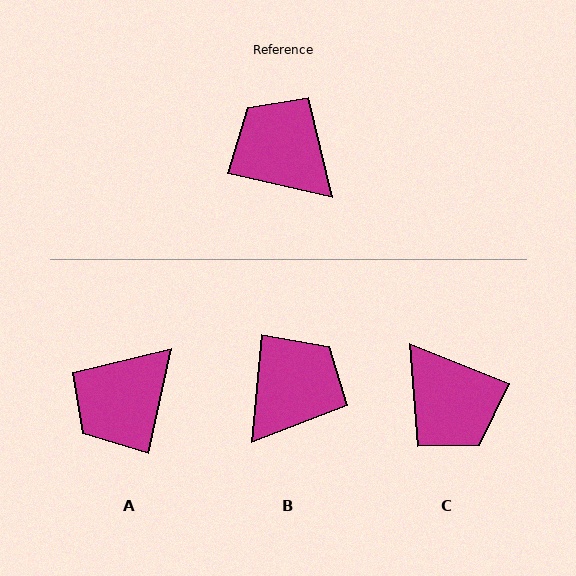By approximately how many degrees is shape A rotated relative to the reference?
Approximately 90 degrees counter-clockwise.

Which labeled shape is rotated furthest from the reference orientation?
C, about 171 degrees away.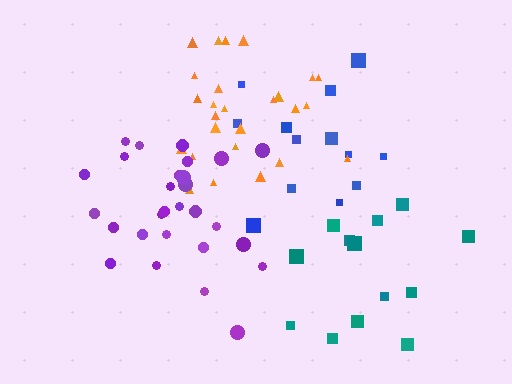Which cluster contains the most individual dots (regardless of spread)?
Purple (28).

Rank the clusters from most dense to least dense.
purple, orange, teal, blue.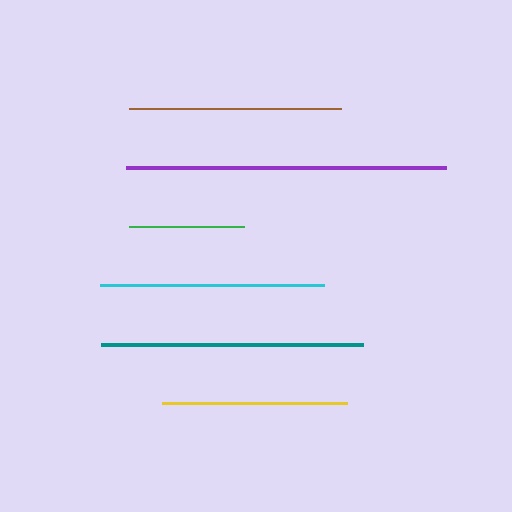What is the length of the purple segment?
The purple segment is approximately 320 pixels long.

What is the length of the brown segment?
The brown segment is approximately 212 pixels long.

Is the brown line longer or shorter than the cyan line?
The cyan line is longer than the brown line.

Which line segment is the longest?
The purple line is the longest at approximately 320 pixels.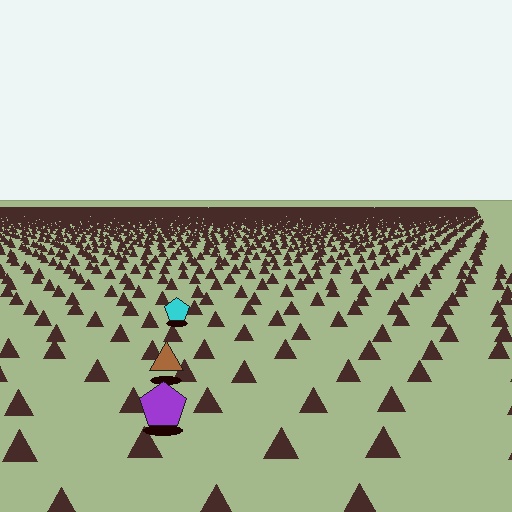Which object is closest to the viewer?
The purple pentagon is closest. The texture marks near it are larger and more spread out.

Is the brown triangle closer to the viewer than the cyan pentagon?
Yes. The brown triangle is closer — you can tell from the texture gradient: the ground texture is coarser near it.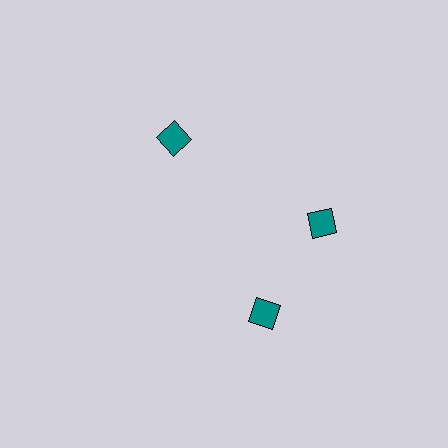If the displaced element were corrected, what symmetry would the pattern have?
It would have 3-fold rotational symmetry — the pattern would map onto itself every 120 degrees.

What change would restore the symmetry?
The symmetry would be restored by rotating it back into even spacing with its neighbors so that all 3 diamonds sit at equal angles and equal distance from the center.